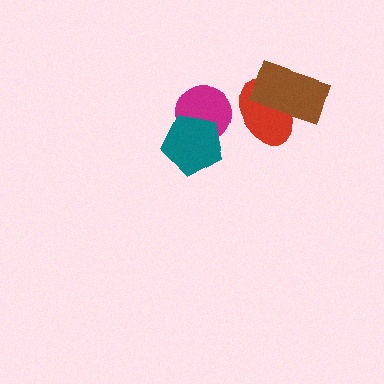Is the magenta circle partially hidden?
Yes, it is partially covered by another shape.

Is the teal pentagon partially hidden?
No, no other shape covers it.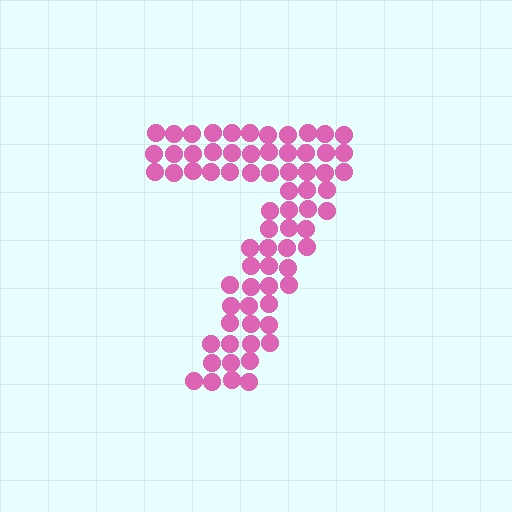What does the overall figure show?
The overall figure shows the digit 7.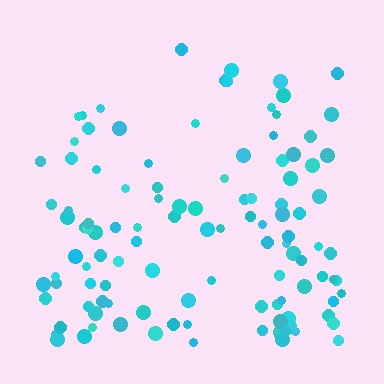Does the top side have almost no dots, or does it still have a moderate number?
Still a moderate number, just noticeably fewer than the bottom.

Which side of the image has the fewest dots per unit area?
The top.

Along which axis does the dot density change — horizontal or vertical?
Vertical.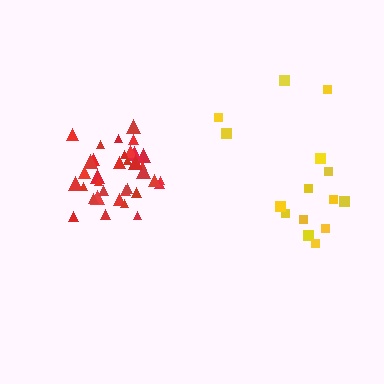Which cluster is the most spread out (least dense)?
Yellow.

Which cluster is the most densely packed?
Red.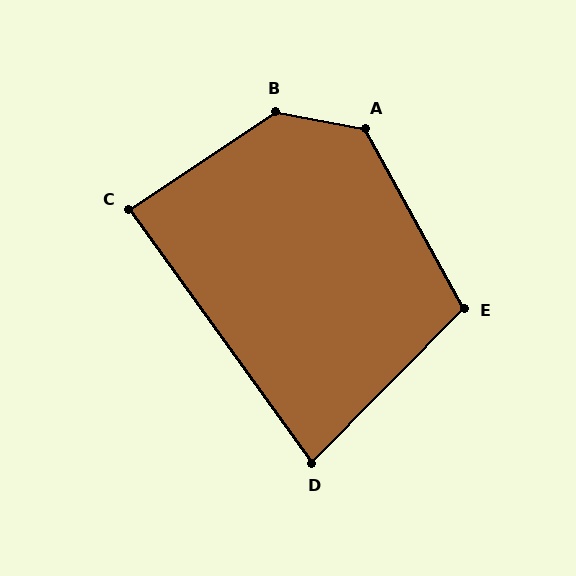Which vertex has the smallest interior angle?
D, at approximately 80 degrees.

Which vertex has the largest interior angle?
B, at approximately 135 degrees.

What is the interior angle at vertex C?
Approximately 88 degrees (approximately right).